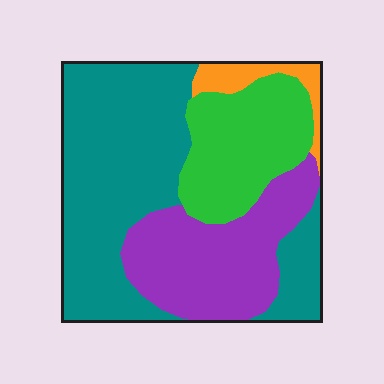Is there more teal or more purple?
Teal.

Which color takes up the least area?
Orange, at roughly 5%.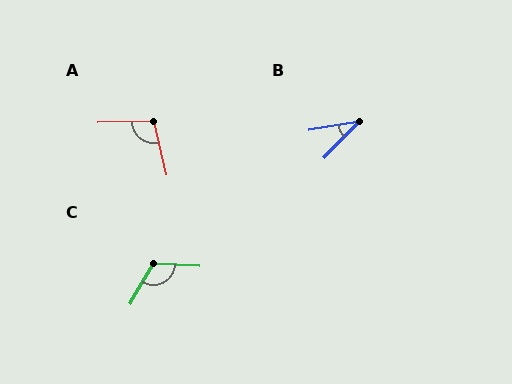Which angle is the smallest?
B, at approximately 36 degrees.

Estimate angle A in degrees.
Approximately 101 degrees.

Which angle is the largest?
C, at approximately 118 degrees.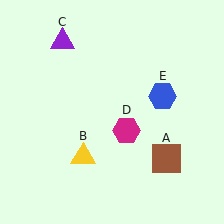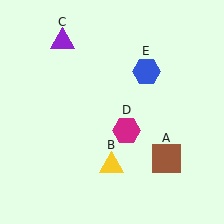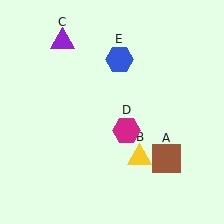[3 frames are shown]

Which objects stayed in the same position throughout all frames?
Brown square (object A) and purple triangle (object C) and magenta hexagon (object D) remained stationary.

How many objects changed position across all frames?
2 objects changed position: yellow triangle (object B), blue hexagon (object E).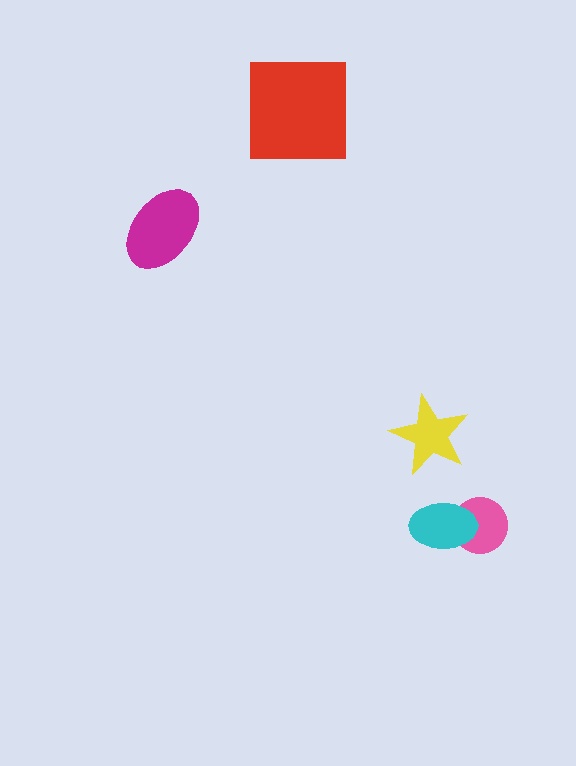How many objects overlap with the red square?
0 objects overlap with the red square.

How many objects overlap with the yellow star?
0 objects overlap with the yellow star.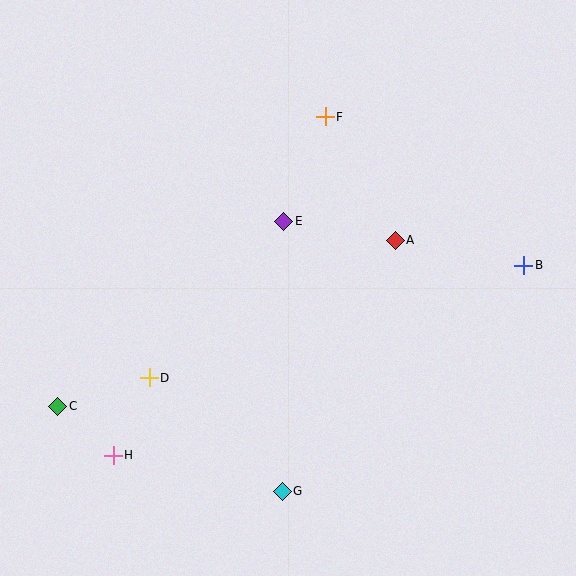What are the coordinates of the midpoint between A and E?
The midpoint between A and E is at (339, 231).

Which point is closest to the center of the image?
Point E at (284, 221) is closest to the center.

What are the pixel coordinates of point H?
Point H is at (113, 455).